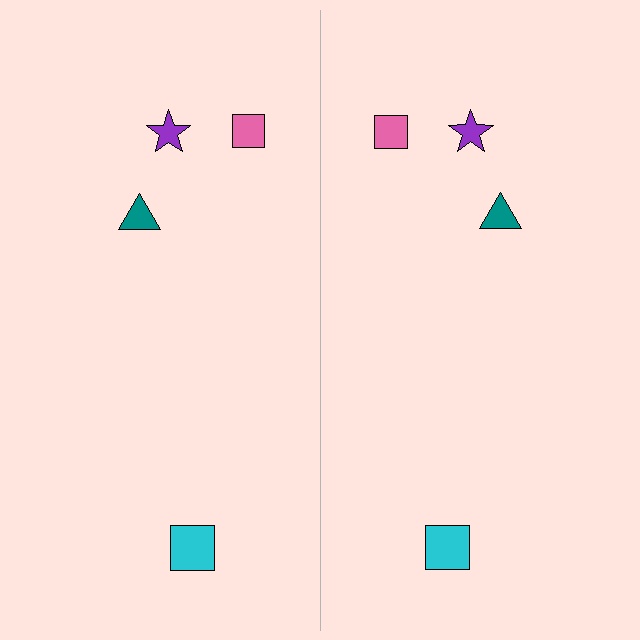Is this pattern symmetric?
Yes, this pattern has bilateral (reflection) symmetry.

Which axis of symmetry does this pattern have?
The pattern has a vertical axis of symmetry running through the center of the image.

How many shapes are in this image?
There are 8 shapes in this image.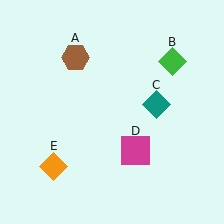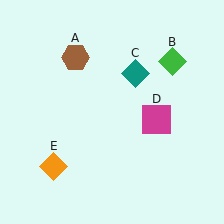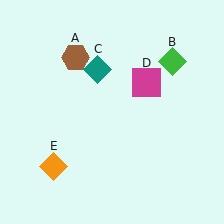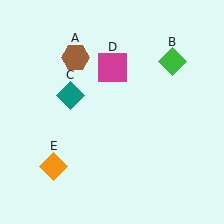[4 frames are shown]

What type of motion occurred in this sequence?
The teal diamond (object C), magenta square (object D) rotated counterclockwise around the center of the scene.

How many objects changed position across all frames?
2 objects changed position: teal diamond (object C), magenta square (object D).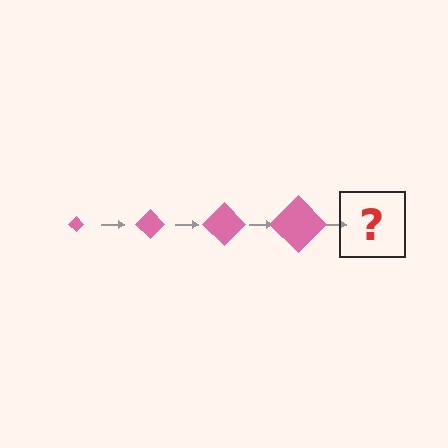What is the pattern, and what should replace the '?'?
The pattern is that the diamond gets progressively larger each step. The '?' should be a pink diamond, larger than the previous one.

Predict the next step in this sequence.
The next step is a pink diamond, larger than the previous one.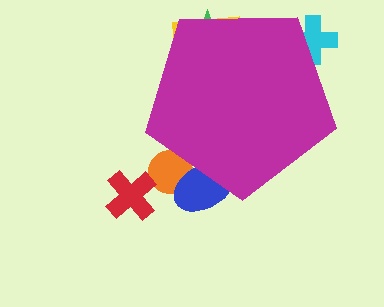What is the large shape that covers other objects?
A magenta pentagon.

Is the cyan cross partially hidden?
Yes, the cyan cross is partially hidden behind the magenta pentagon.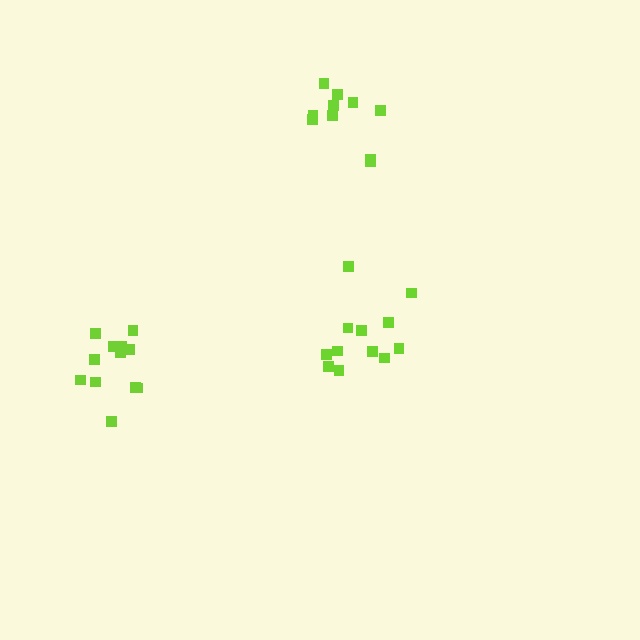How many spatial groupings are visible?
There are 3 spatial groupings.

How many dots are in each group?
Group 1: 12 dots, Group 2: 12 dots, Group 3: 10 dots (34 total).